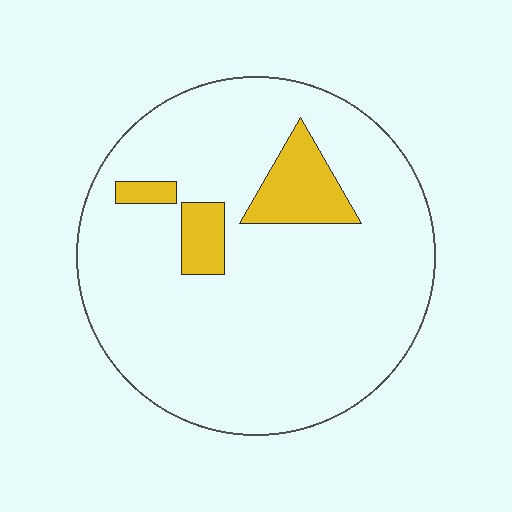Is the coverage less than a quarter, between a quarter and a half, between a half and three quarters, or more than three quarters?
Less than a quarter.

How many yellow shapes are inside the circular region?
3.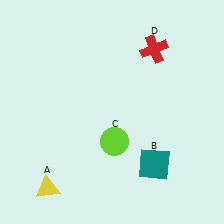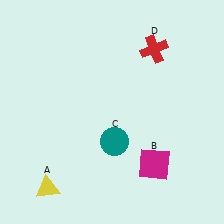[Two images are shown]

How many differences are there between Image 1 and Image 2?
There are 2 differences between the two images.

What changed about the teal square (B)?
In Image 1, B is teal. In Image 2, it changed to magenta.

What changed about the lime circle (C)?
In Image 1, C is lime. In Image 2, it changed to teal.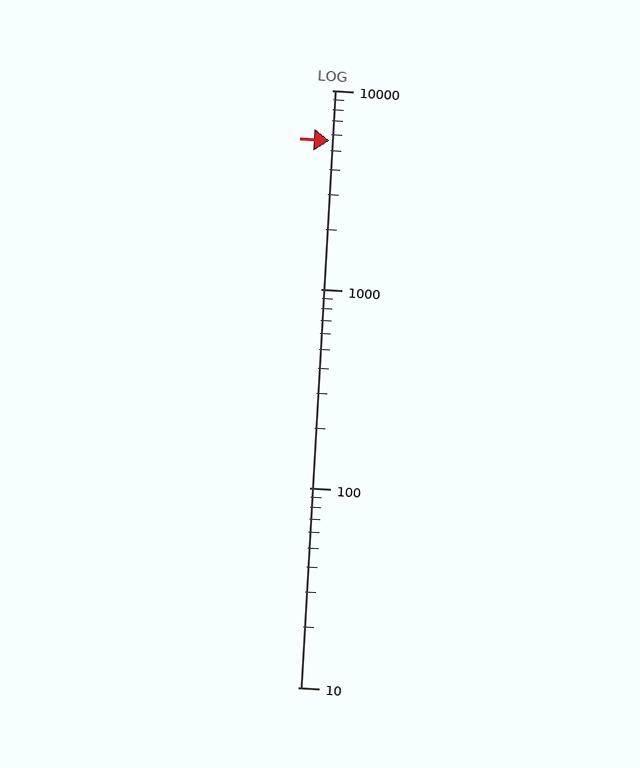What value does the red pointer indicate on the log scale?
The pointer indicates approximately 5600.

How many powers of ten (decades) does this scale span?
The scale spans 3 decades, from 10 to 10000.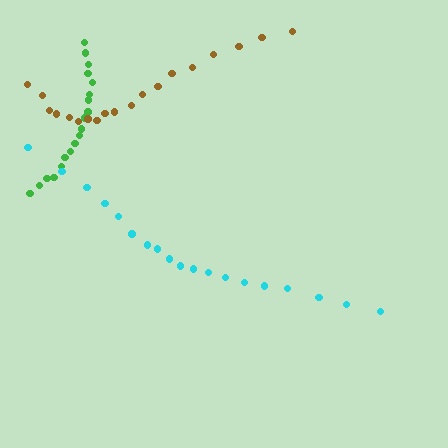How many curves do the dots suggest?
There are 3 distinct paths.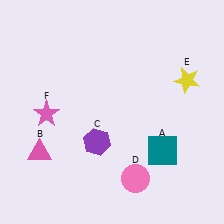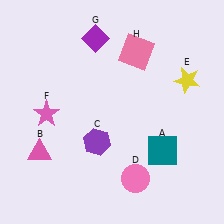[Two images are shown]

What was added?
A purple diamond (G), a pink square (H) were added in Image 2.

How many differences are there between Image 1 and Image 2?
There are 2 differences between the two images.